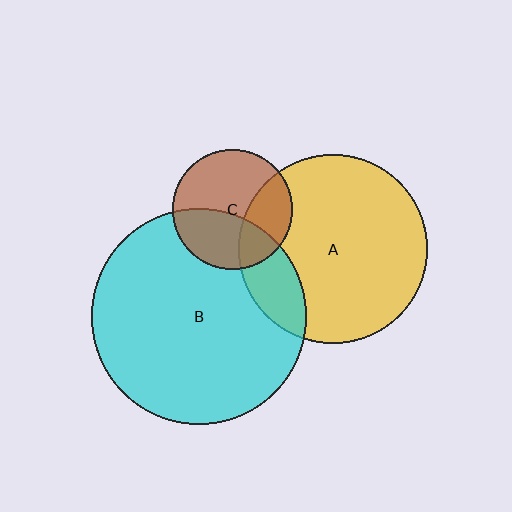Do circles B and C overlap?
Yes.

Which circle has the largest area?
Circle B (cyan).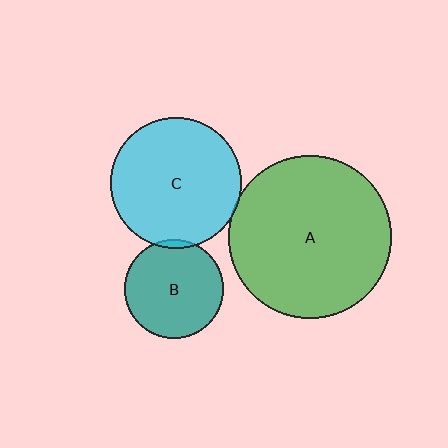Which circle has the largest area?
Circle A (green).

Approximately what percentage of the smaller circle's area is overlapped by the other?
Approximately 5%.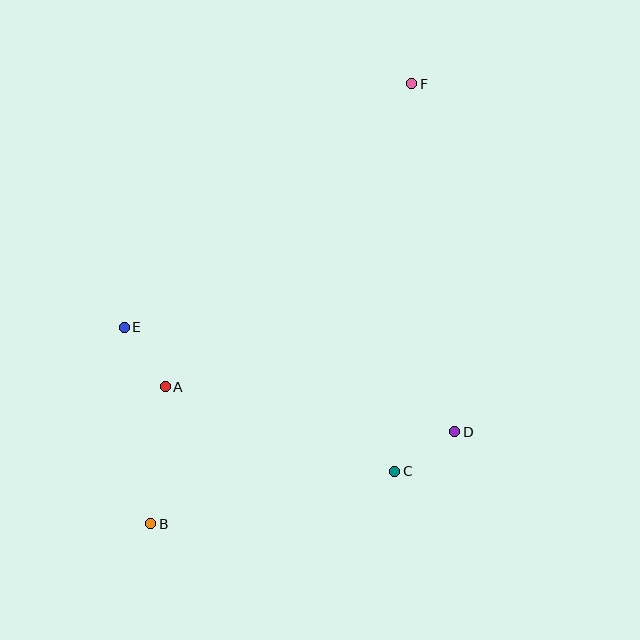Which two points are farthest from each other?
Points B and F are farthest from each other.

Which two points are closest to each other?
Points C and D are closest to each other.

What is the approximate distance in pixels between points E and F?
The distance between E and F is approximately 377 pixels.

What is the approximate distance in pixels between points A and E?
The distance between A and E is approximately 72 pixels.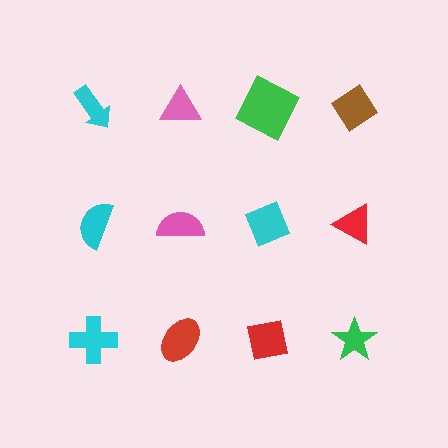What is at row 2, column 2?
A pink semicircle.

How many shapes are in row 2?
4 shapes.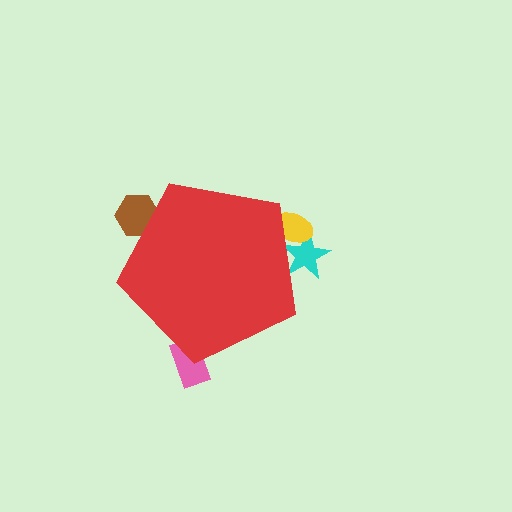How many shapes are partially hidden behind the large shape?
4 shapes are partially hidden.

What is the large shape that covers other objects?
A red pentagon.